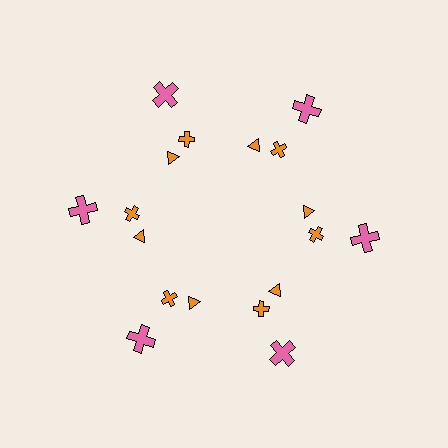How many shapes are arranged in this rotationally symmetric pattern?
There are 18 shapes, arranged in 6 groups of 3.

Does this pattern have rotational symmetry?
Yes, this pattern has 6-fold rotational symmetry. It looks the same after rotating 60 degrees around the center.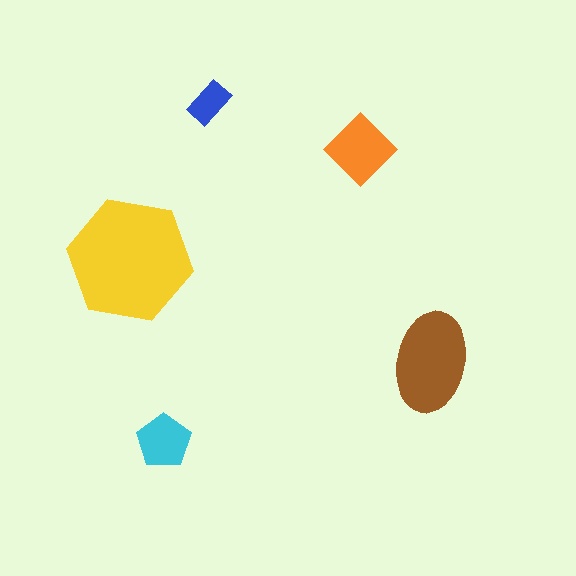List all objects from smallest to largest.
The blue rectangle, the cyan pentagon, the orange diamond, the brown ellipse, the yellow hexagon.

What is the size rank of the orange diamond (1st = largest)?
3rd.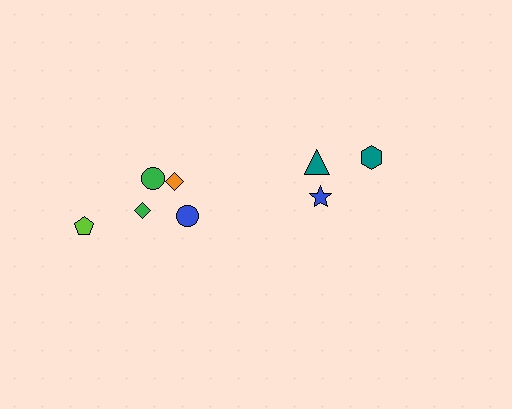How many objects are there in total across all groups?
There are 8 objects.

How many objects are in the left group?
There are 5 objects.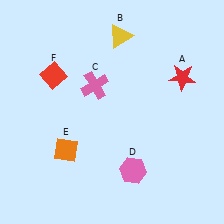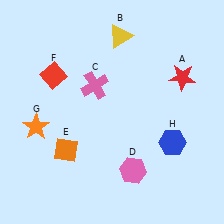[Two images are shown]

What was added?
An orange star (G), a blue hexagon (H) were added in Image 2.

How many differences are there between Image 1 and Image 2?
There are 2 differences between the two images.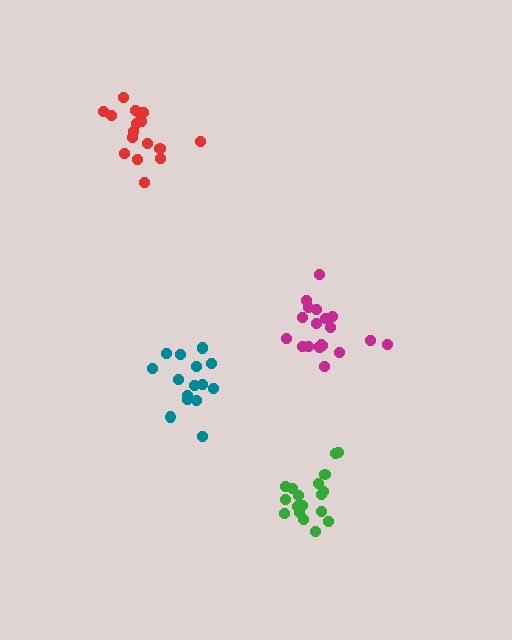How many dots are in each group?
Group 1: 18 dots, Group 2: 16 dots, Group 3: 20 dots, Group 4: 17 dots (71 total).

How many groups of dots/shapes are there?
There are 4 groups.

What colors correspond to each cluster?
The clusters are colored: green, teal, magenta, red.